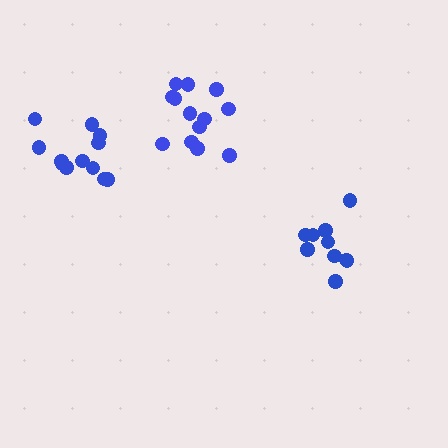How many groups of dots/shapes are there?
There are 3 groups.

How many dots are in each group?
Group 1: 13 dots, Group 2: 10 dots, Group 3: 12 dots (35 total).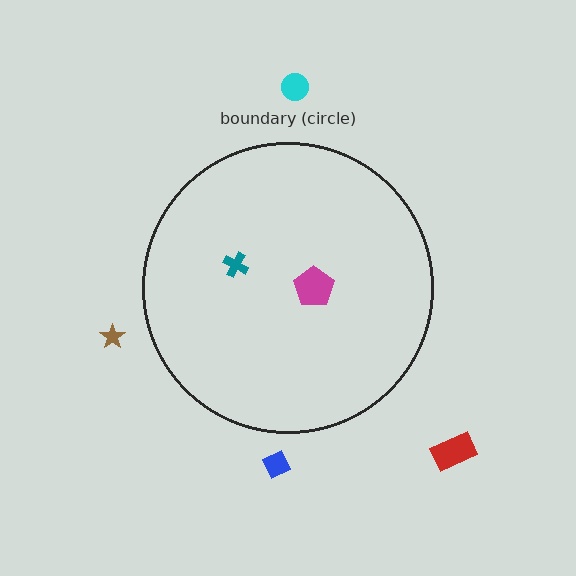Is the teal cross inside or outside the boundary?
Inside.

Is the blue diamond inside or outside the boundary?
Outside.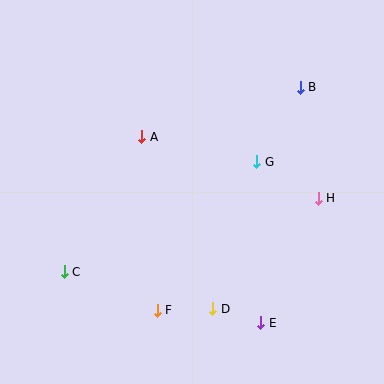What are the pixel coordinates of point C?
Point C is at (64, 272).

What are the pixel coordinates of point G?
Point G is at (257, 162).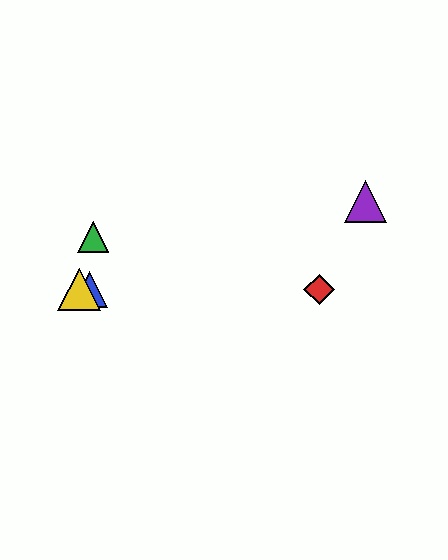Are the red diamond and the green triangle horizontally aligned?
No, the red diamond is at y≈289 and the green triangle is at y≈237.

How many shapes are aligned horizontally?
3 shapes (the red diamond, the blue triangle, the yellow triangle) are aligned horizontally.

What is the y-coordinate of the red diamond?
The red diamond is at y≈289.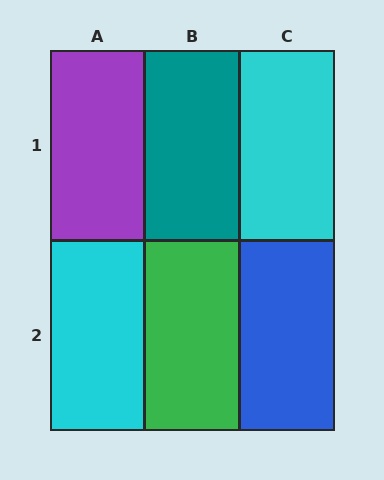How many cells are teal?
1 cell is teal.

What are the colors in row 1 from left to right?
Purple, teal, cyan.